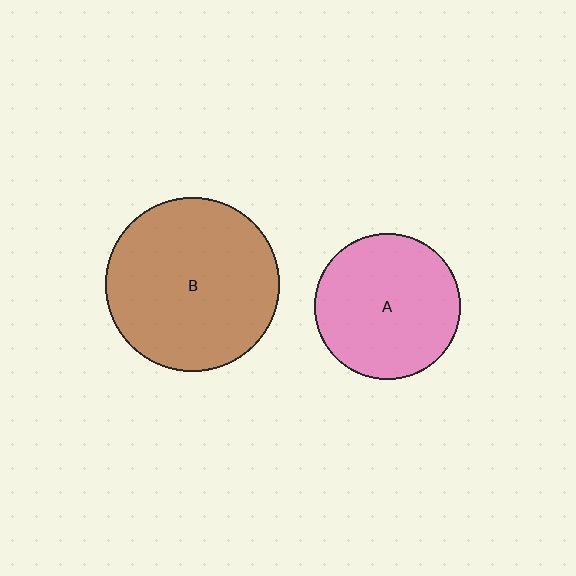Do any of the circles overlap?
No, none of the circles overlap.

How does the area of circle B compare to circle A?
Approximately 1.4 times.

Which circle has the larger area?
Circle B (brown).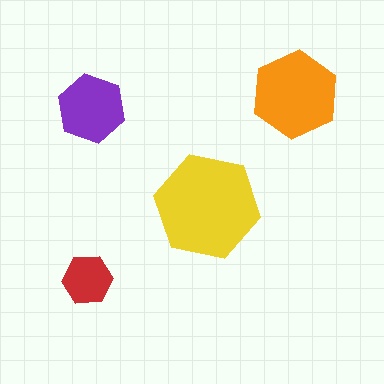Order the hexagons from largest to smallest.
the yellow one, the orange one, the purple one, the red one.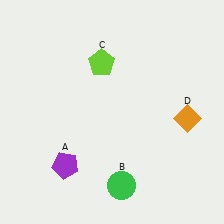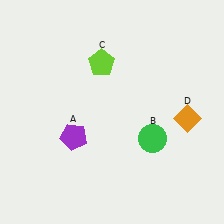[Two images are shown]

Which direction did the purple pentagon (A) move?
The purple pentagon (A) moved up.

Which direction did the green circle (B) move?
The green circle (B) moved up.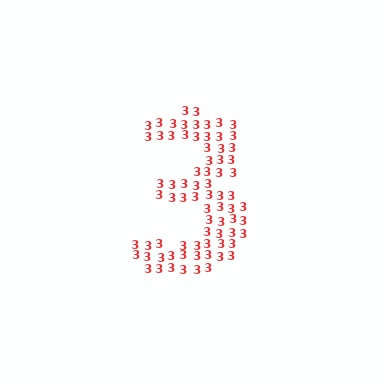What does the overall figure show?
The overall figure shows the digit 3.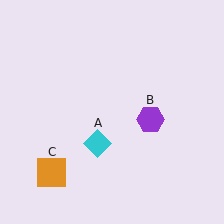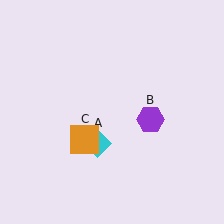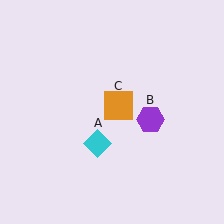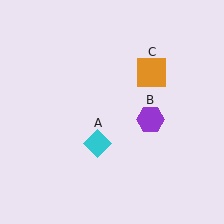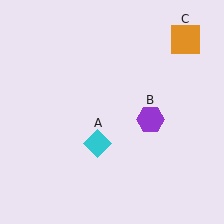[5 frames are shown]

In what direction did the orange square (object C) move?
The orange square (object C) moved up and to the right.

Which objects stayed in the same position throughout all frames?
Cyan diamond (object A) and purple hexagon (object B) remained stationary.